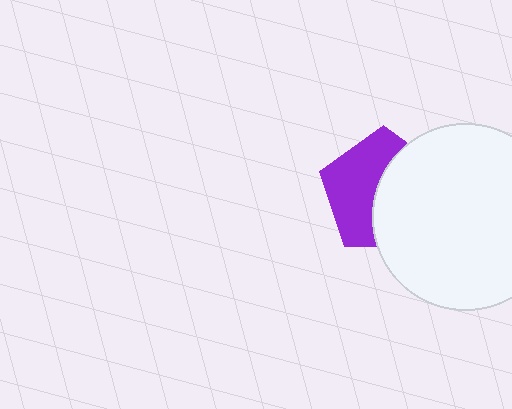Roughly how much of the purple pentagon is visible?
About half of it is visible (roughly 49%).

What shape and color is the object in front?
The object in front is a white circle.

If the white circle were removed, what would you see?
You would see the complete purple pentagon.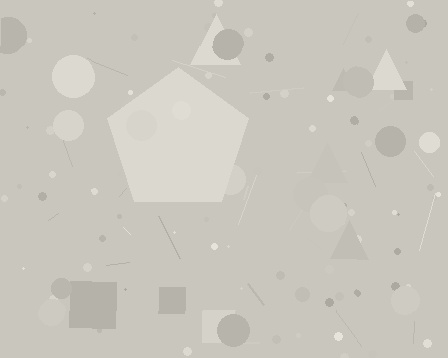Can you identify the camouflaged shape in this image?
The camouflaged shape is a pentagon.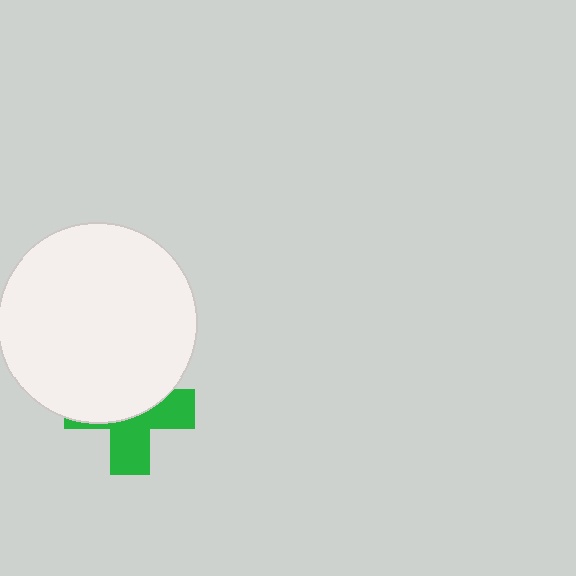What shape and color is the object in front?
The object in front is a white circle.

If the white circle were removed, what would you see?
You would see the complete green cross.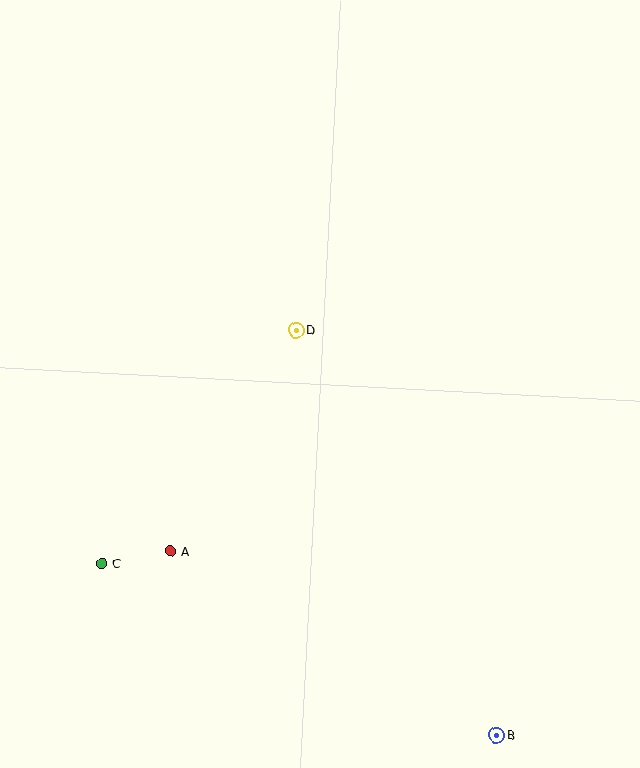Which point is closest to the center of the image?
Point D at (296, 330) is closest to the center.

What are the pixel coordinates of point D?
Point D is at (296, 330).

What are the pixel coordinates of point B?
Point B is at (497, 735).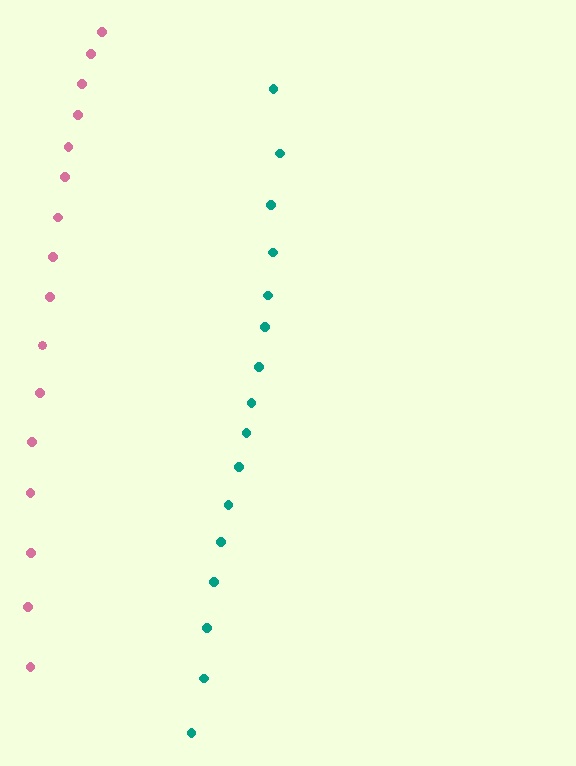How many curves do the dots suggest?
There are 2 distinct paths.